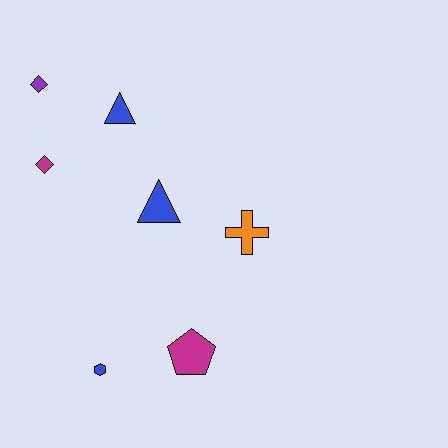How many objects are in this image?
There are 7 objects.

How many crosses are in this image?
There is 1 cross.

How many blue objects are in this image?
There are 3 blue objects.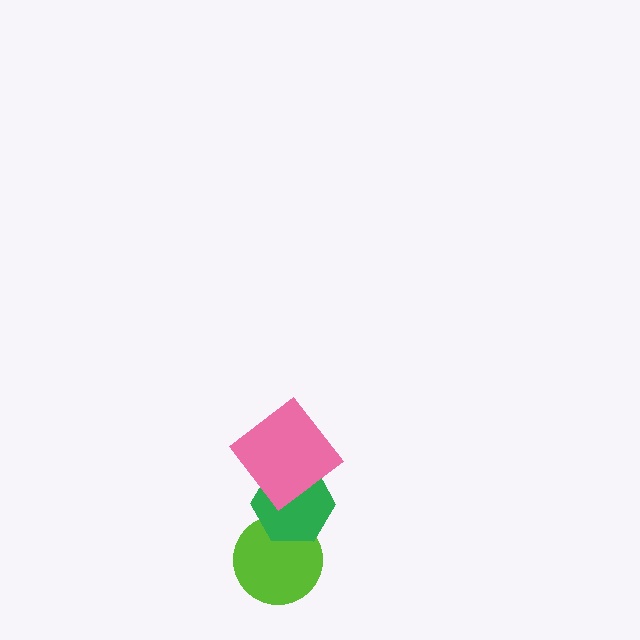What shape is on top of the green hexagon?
The pink diamond is on top of the green hexagon.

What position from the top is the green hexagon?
The green hexagon is 2nd from the top.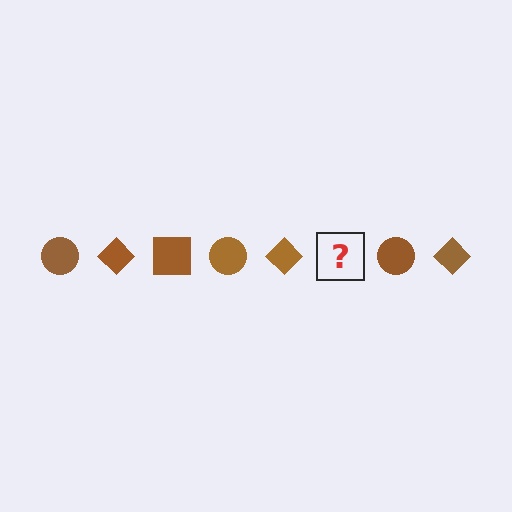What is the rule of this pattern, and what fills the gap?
The rule is that the pattern cycles through circle, diamond, square shapes in brown. The gap should be filled with a brown square.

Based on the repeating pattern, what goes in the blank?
The blank should be a brown square.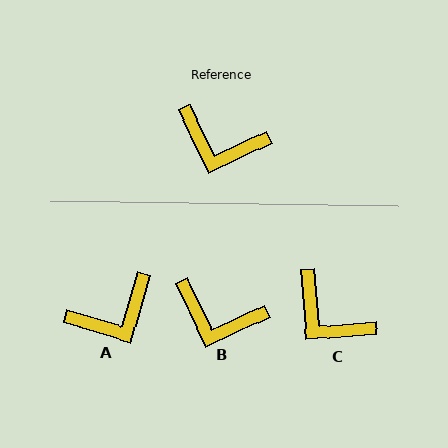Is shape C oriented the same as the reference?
No, it is off by about 21 degrees.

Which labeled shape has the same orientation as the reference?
B.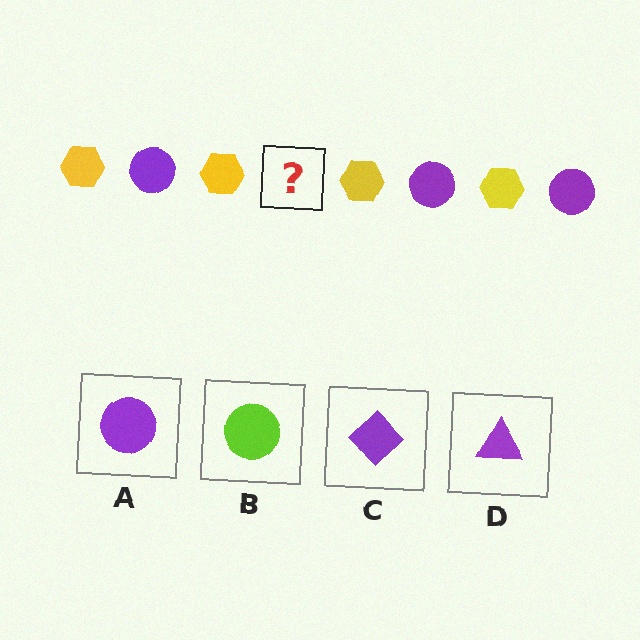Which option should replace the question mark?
Option A.